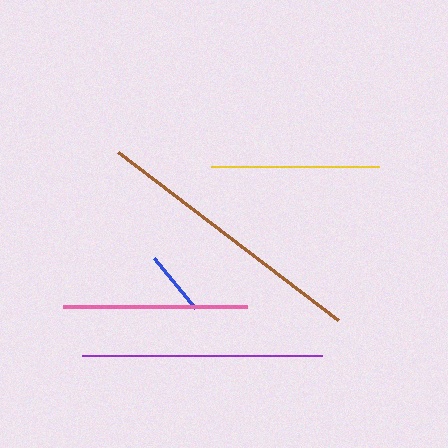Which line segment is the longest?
The brown line is the longest at approximately 277 pixels.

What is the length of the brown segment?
The brown segment is approximately 277 pixels long.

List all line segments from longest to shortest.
From longest to shortest: brown, purple, pink, yellow, blue.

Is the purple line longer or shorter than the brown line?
The brown line is longer than the purple line.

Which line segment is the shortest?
The blue line is the shortest at approximately 64 pixels.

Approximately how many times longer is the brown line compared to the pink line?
The brown line is approximately 1.5 times the length of the pink line.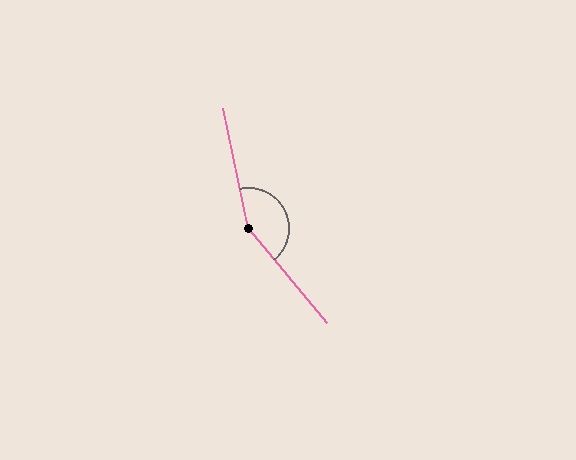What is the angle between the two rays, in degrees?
Approximately 152 degrees.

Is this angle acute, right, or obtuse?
It is obtuse.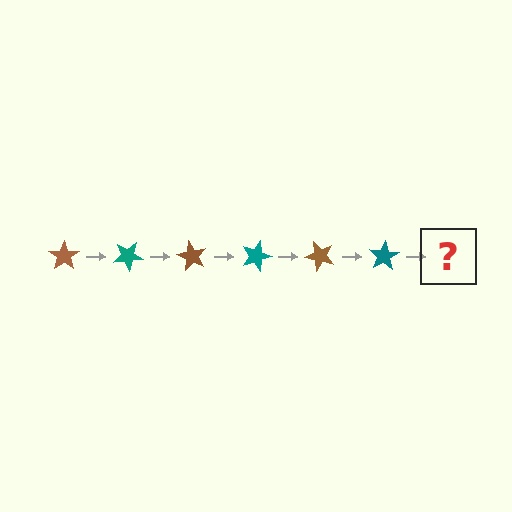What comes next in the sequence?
The next element should be a brown star, rotated 180 degrees from the start.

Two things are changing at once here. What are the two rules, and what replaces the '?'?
The two rules are that it rotates 30 degrees each step and the color cycles through brown and teal. The '?' should be a brown star, rotated 180 degrees from the start.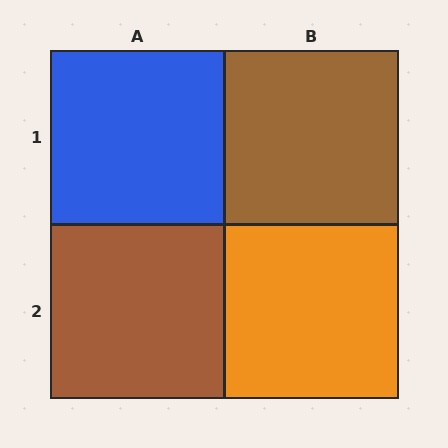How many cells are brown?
2 cells are brown.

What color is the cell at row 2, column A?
Brown.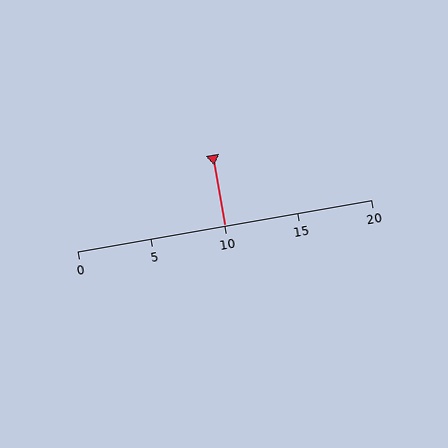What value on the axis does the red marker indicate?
The marker indicates approximately 10.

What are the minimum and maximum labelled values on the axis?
The axis runs from 0 to 20.